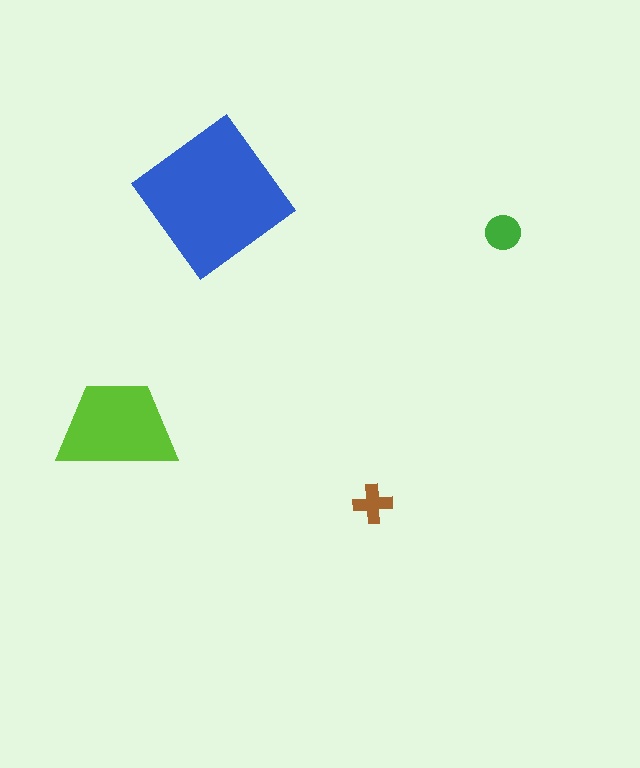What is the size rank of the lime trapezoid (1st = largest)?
2nd.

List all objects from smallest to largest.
The brown cross, the green circle, the lime trapezoid, the blue diamond.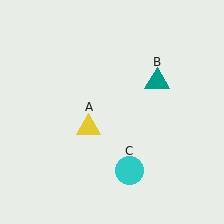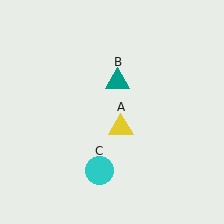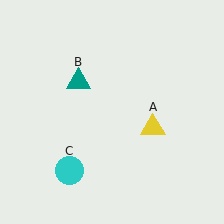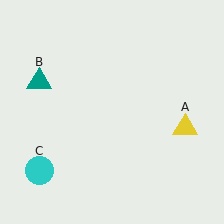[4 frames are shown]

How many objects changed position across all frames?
3 objects changed position: yellow triangle (object A), teal triangle (object B), cyan circle (object C).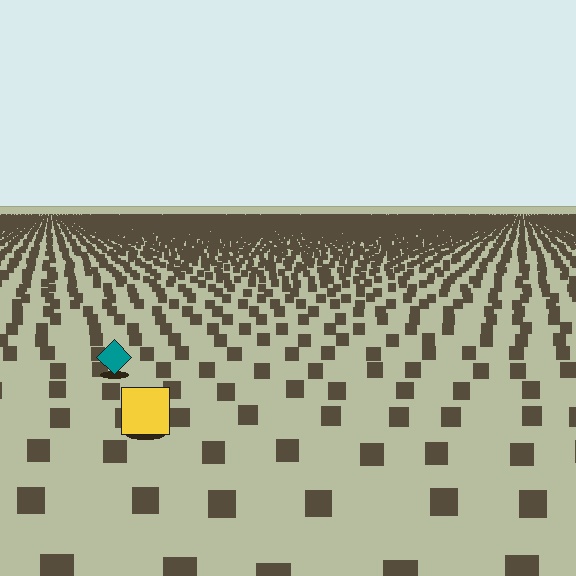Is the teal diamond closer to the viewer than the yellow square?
No. The yellow square is closer — you can tell from the texture gradient: the ground texture is coarser near it.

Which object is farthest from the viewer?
The teal diamond is farthest from the viewer. It appears smaller and the ground texture around it is denser.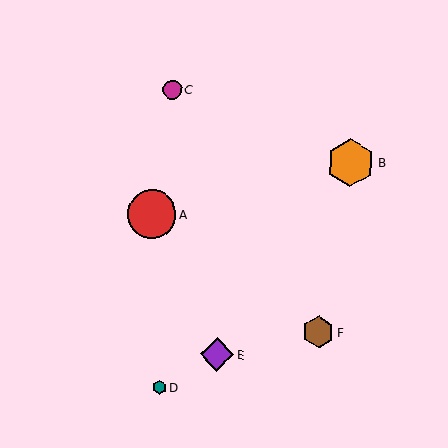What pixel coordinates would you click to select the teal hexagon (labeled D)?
Click at (159, 388) to select the teal hexagon D.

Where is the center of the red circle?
The center of the red circle is at (152, 214).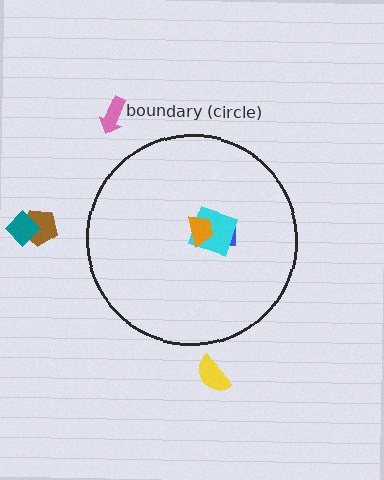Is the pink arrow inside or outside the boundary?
Outside.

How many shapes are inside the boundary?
3 inside, 4 outside.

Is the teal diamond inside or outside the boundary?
Outside.